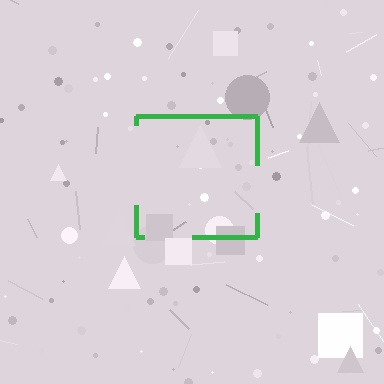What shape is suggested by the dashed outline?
The dashed outline suggests a square.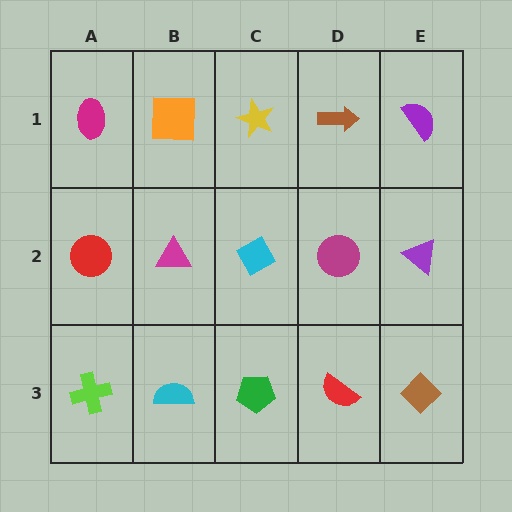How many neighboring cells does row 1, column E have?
2.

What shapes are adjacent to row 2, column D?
A brown arrow (row 1, column D), a red semicircle (row 3, column D), a cyan diamond (row 2, column C), a purple triangle (row 2, column E).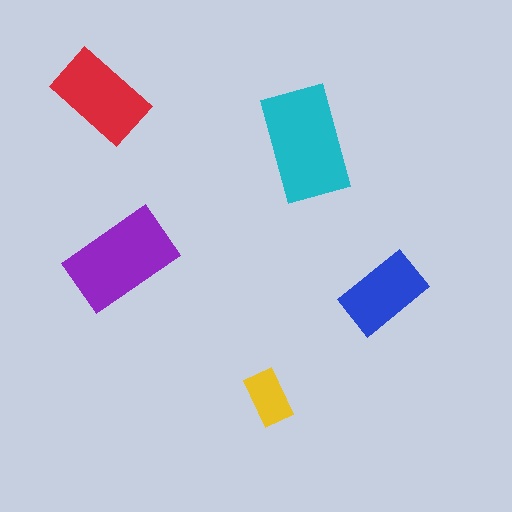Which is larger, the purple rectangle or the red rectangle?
The purple one.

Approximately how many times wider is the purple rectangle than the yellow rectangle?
About 2 times wider.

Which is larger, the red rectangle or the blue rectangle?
The red one.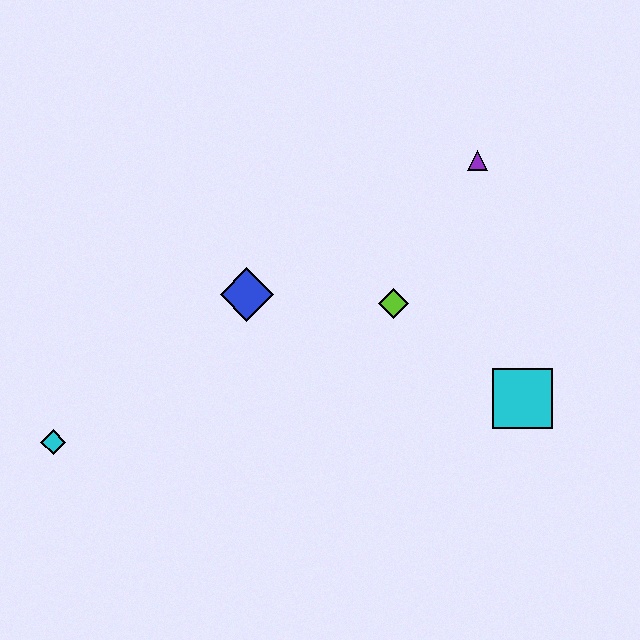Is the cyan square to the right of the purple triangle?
Yes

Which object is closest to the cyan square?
The lime diamond is closest to the cyan square.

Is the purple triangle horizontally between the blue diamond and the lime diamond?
No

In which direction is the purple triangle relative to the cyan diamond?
The purple triangle is to the right of the cyan diamond.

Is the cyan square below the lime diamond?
Yes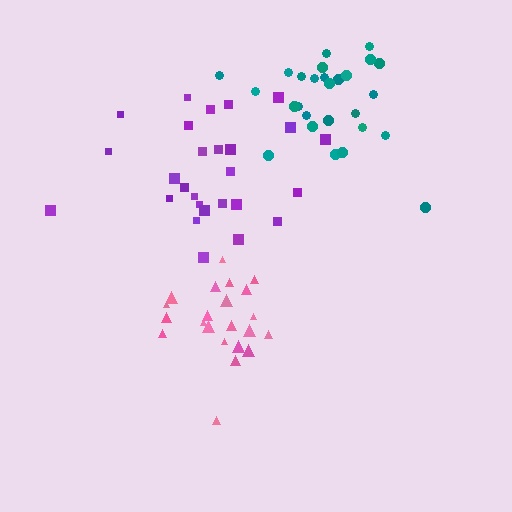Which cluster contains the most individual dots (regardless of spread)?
Teal (27).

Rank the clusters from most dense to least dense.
pink, teal, purple.